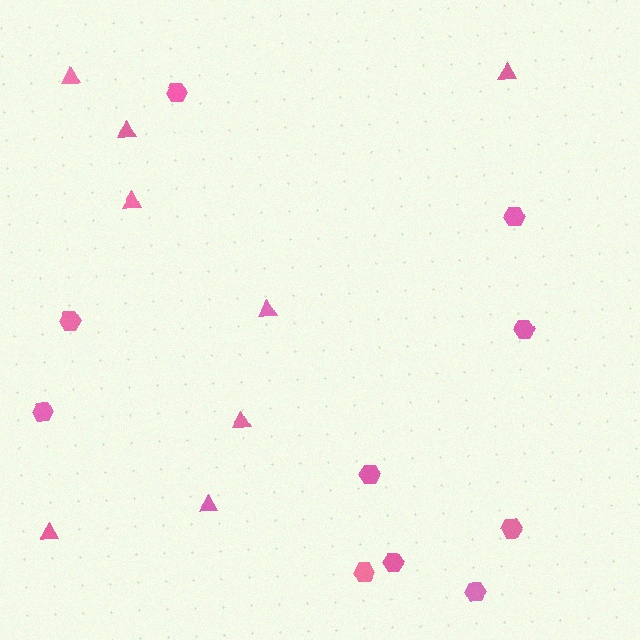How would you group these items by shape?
There are 2 groups: one group of hexagons (10) and one group of triangles (8).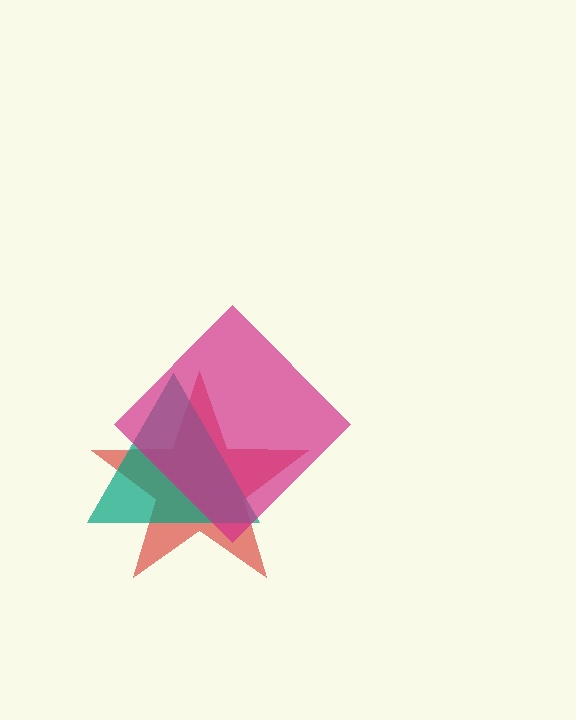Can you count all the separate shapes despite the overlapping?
Yes, there are 3 separate shapes.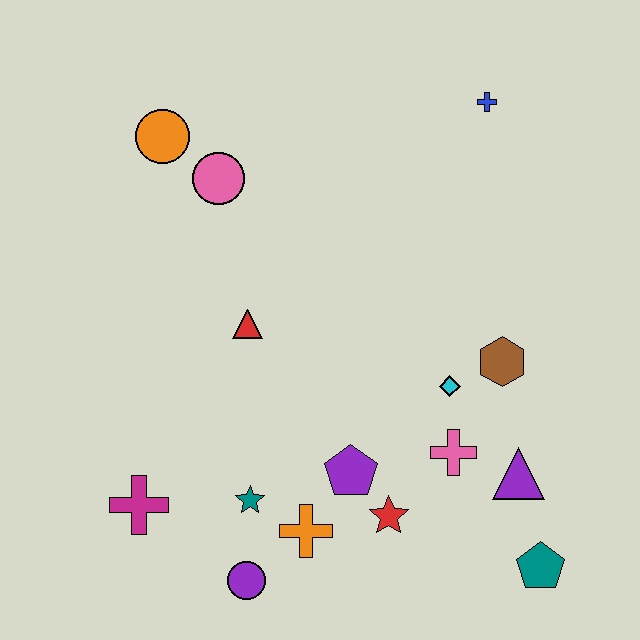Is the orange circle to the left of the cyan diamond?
Yes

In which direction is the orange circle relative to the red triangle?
The orange circle is above the red triangle.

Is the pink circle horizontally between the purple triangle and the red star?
No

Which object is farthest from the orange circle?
The teal pentagon is farthest from the orange circle.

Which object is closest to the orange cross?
The teal star is closest to the orange cross.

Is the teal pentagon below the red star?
Yes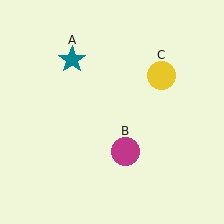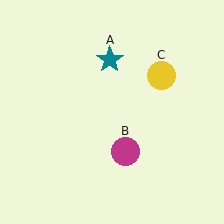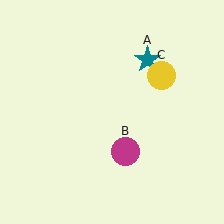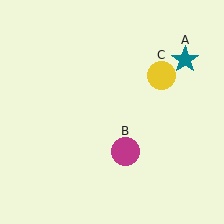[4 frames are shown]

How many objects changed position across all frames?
1 object changed position: teal star (object A).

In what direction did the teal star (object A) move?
The teal star (object A) moved right.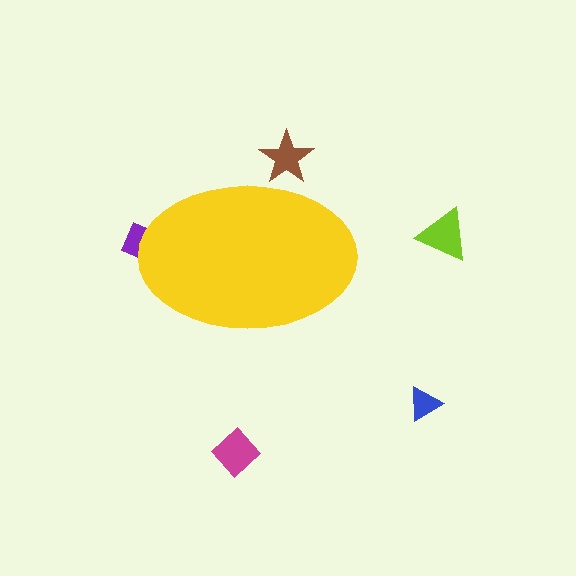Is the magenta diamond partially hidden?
No, the magenta diamond is fully visible.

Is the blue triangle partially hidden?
No, the blue triangle is fully visible.